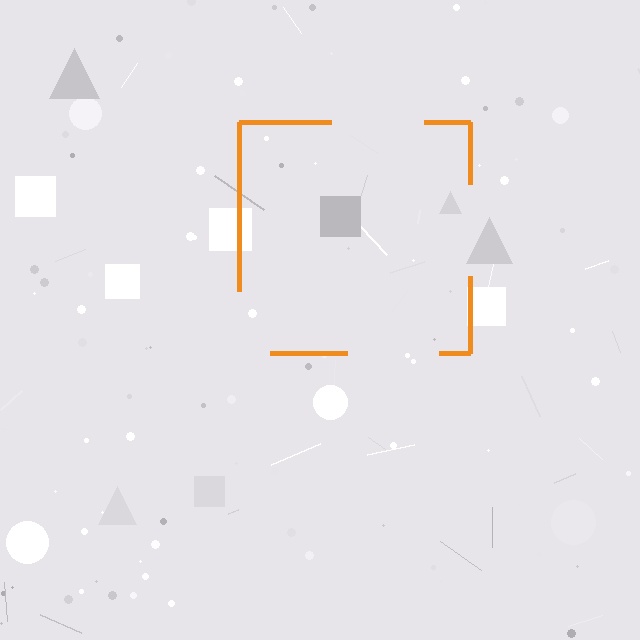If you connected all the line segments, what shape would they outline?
They would outline a square.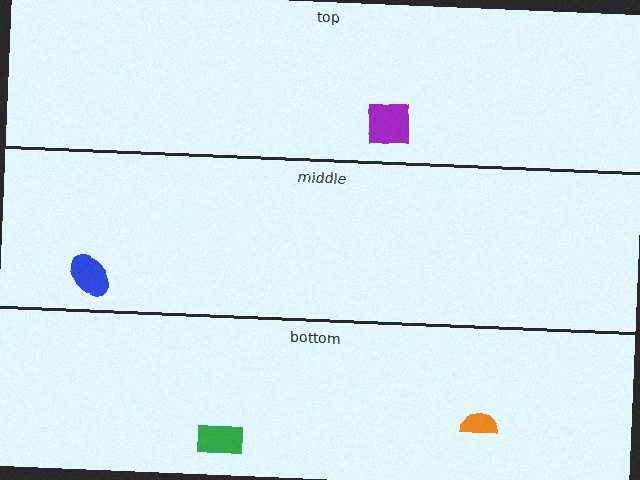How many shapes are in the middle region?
1.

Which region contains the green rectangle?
The bottom region.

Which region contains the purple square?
The top region.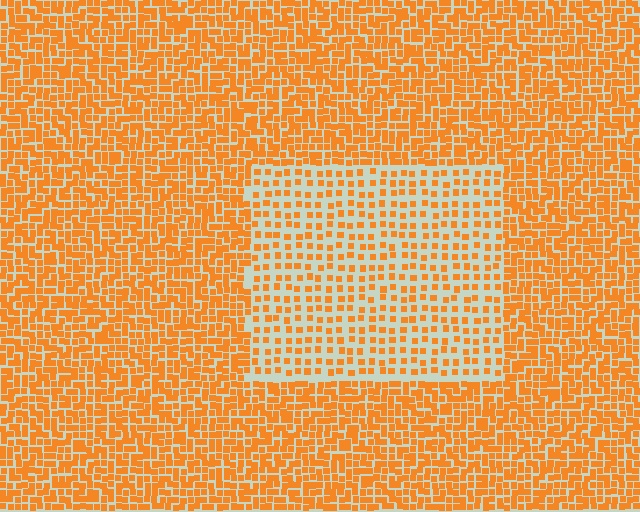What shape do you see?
I see a rectangle.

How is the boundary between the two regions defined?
The boundary is defined by a change in element density (approximately 2.1x ratio). All elements are the same color, size, and shape.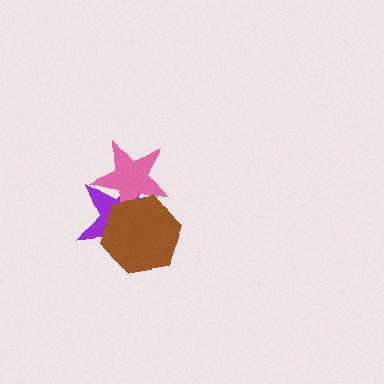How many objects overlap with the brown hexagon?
2 objects overlap with the brown hexagon.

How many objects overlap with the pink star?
2 objects overlap with the pink star.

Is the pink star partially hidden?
Yes, it is partially covered by another shape.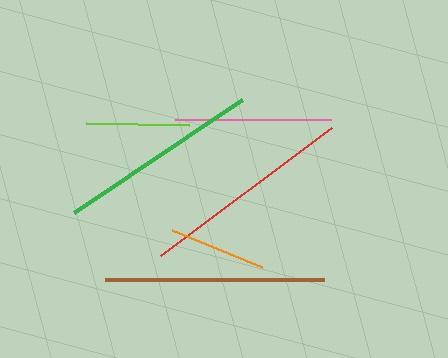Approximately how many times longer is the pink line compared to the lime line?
The pink line is approximately 1.5 times the length of the lime line.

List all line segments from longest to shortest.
From longest to shortest: brown, red, green, pink, lime, orange.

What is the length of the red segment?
The red segment is approximately 213 pixels long.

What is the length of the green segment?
The green segment is approximately 202 pixels long.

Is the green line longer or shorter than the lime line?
The green line is longer than the lime line.